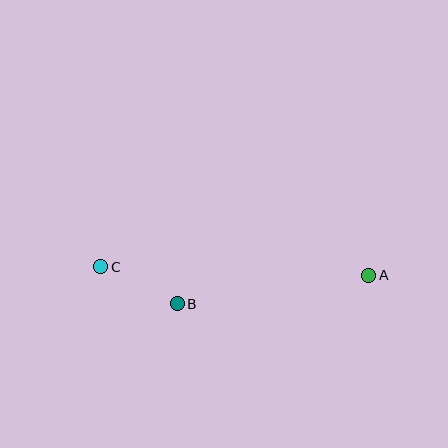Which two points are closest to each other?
Points B and C are closest to each other.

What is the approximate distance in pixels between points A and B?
The distance between A and B is approximately 194 pixels.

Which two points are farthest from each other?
Points A and C are farthest from each other.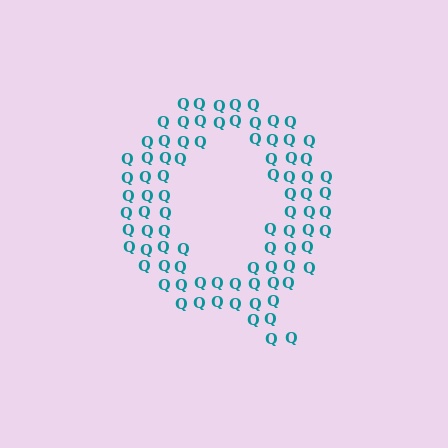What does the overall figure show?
The overall figure shows the letter Q.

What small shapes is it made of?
It is made of small letter Q's.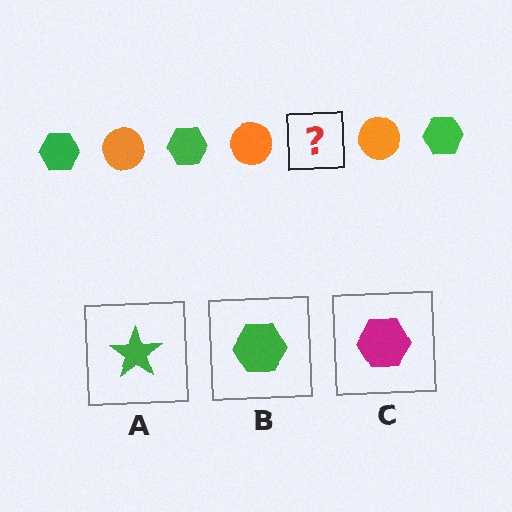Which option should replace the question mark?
Option B.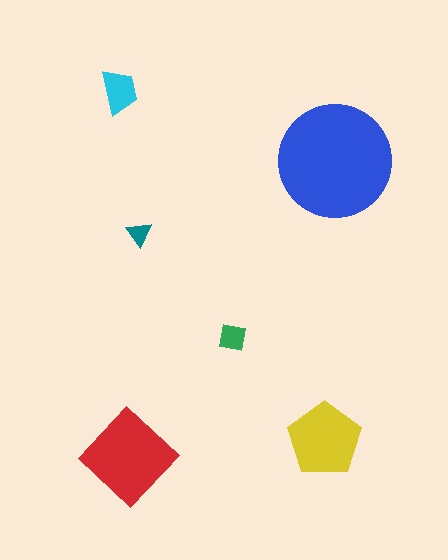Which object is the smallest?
The teal triangle.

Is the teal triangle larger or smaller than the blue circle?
Smaller.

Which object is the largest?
The blue circle.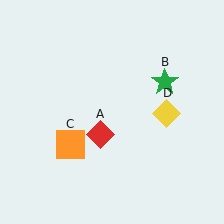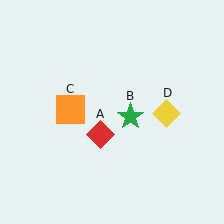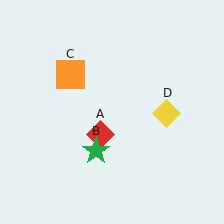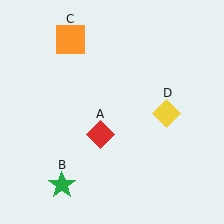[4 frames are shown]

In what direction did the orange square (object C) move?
The orange square (object C) moved up.